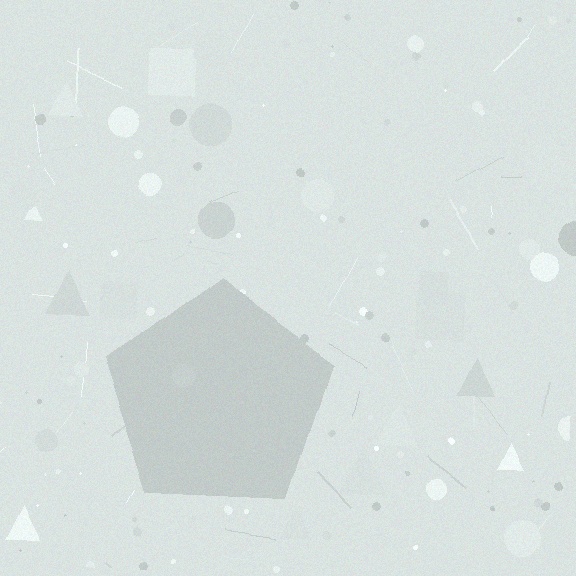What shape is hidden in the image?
A pentagon is hidden in the image.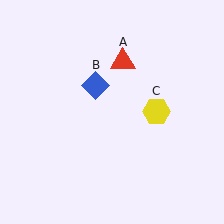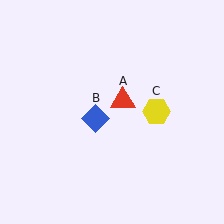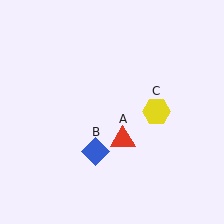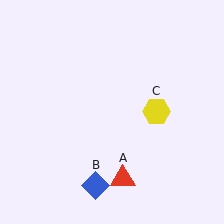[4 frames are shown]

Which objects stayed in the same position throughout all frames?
Yellow hexagon (object C) remained stationary.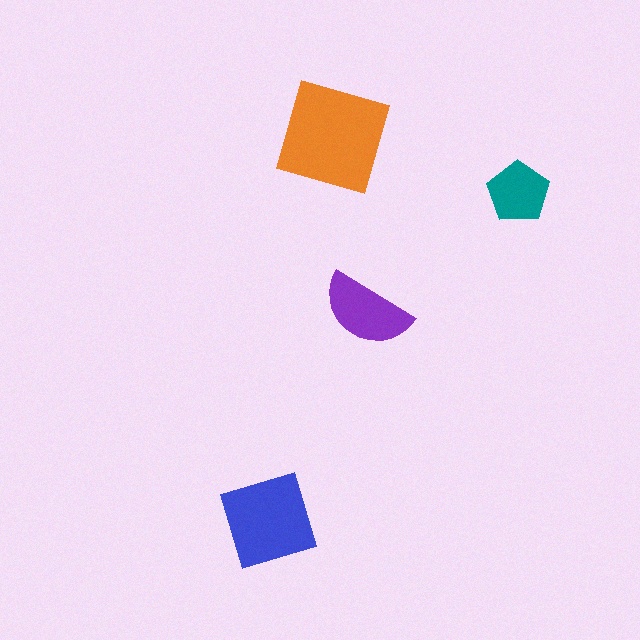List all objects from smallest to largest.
The teal pentagon, the purple semicircle, the blue square, the orange diamond.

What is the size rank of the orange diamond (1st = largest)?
1st.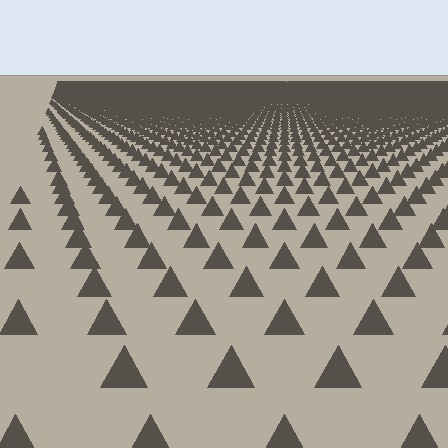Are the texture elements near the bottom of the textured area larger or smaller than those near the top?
Larger. Near the bottom, elements are closer to the viewer and appear at a bigger on-screen size.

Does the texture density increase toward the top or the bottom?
Density increases toward the top.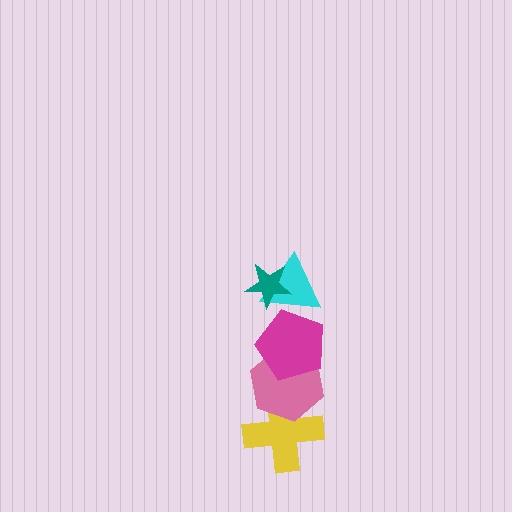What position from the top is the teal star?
The teal star is 1st from the top.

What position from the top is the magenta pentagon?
The magenta pentagon is 3rd from the top.